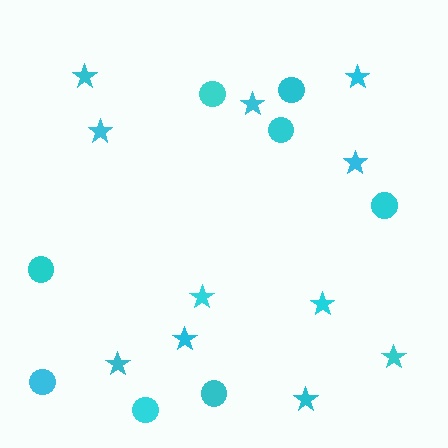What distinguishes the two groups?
There are 2 groups: one group of stars (11) and one group of circles (8).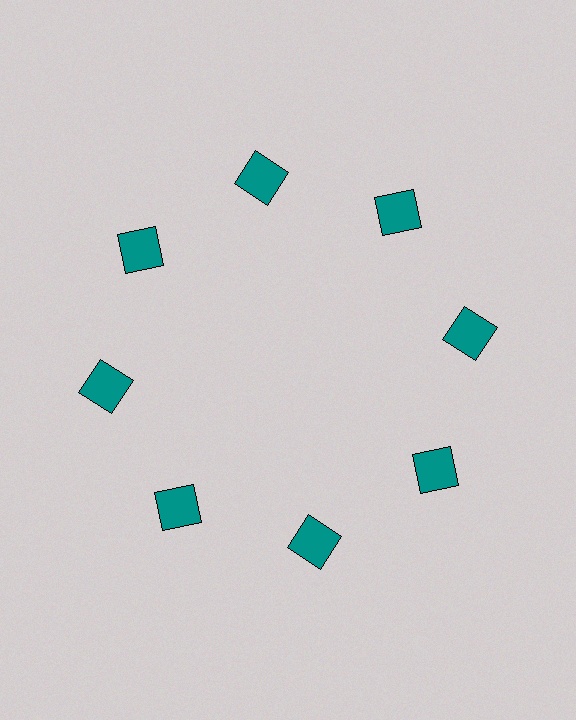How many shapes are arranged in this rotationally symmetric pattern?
There are 8 shapes, arranged in 8 groups of 1.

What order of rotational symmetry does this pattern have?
This pattern has 8-fold rotational symmetry.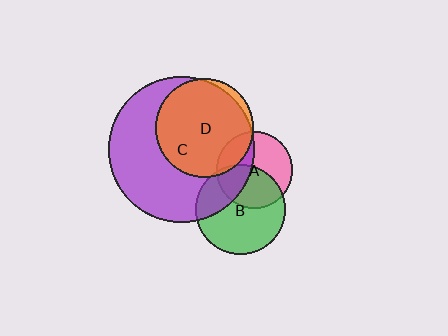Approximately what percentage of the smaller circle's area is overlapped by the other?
Approximately 40%.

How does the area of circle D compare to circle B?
Approximately 1.2 times.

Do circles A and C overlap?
Yes.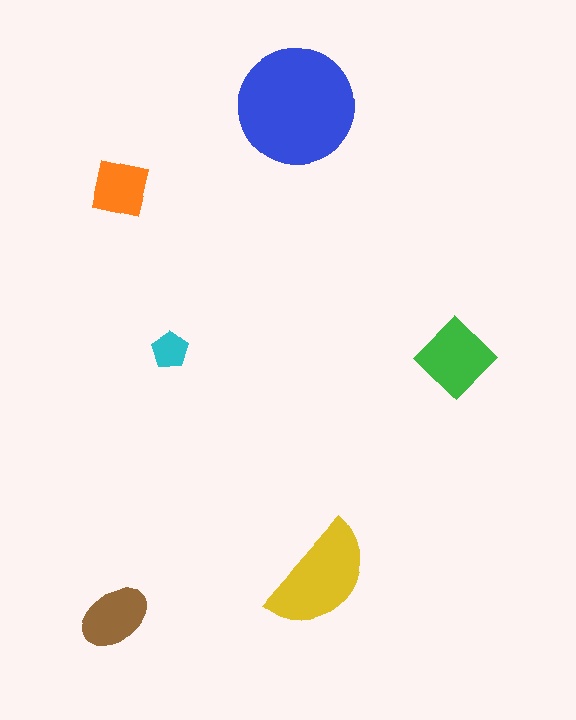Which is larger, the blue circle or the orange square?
The blue circle.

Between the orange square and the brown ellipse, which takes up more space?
The brown ellipse.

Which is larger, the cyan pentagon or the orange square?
The orange square.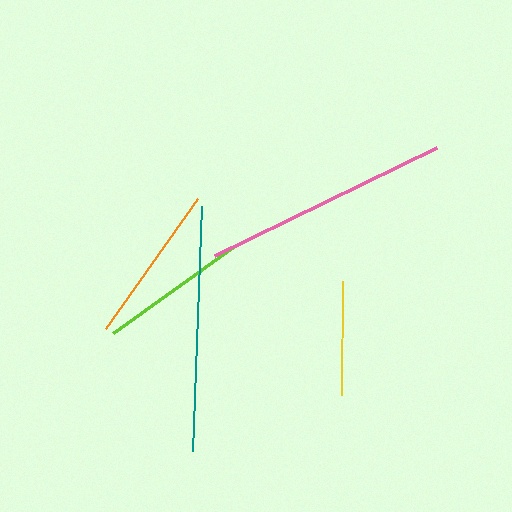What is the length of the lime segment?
The lime segment is approximately 148 pixels long.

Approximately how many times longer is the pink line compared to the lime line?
The pink line is approximately 1.7 times the length of the lime line.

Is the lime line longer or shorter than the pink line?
The pink line is longer than the lime line.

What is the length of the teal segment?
The teal segment is approximately 245 pixels long.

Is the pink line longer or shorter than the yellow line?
The pink line is longer than the yellow line.